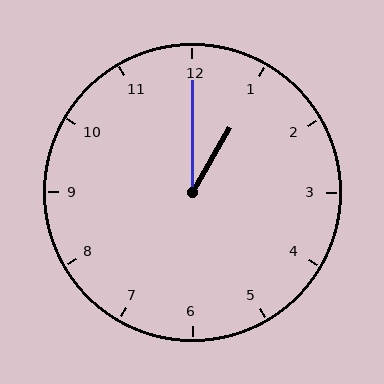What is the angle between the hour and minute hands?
Approximately 30 degrees.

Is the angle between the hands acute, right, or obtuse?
It is acute.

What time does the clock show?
1:00.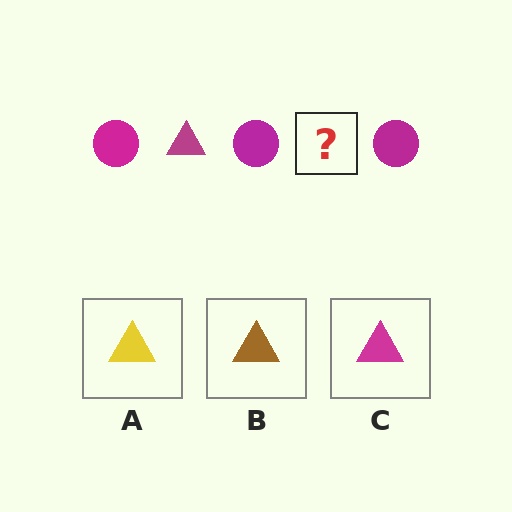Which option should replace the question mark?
Option C.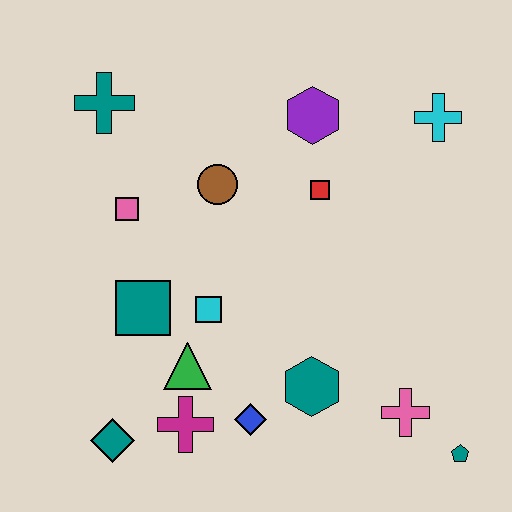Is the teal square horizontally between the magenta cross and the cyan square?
No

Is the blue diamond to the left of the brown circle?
No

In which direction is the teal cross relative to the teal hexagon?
The teal cross is above the teal hexagon.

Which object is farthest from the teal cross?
The teal pentagon is farthest from the teal cross.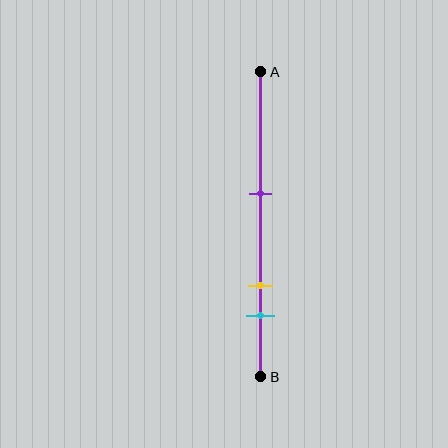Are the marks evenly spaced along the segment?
No, the marks are not evenly spaced.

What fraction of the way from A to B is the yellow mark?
The yellow mark is approximately 70% (0.7) of the way from A to B.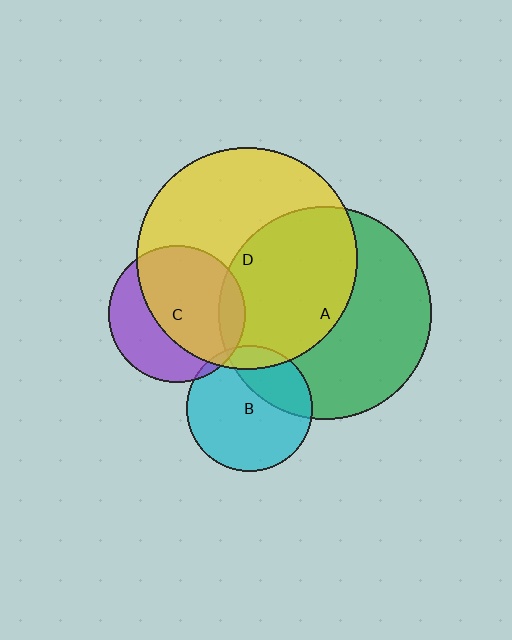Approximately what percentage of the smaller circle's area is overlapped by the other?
Approximately 5%.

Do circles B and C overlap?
Yes.